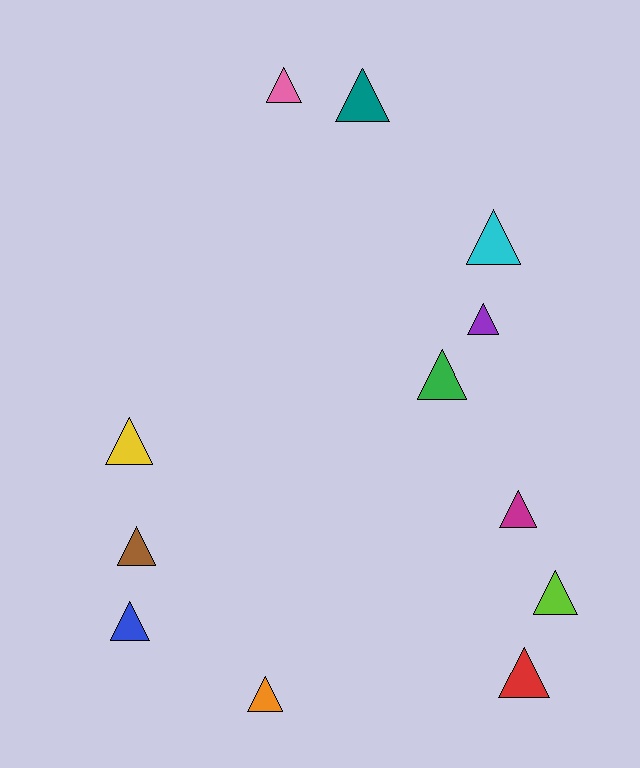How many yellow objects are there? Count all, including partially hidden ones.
There is 1 yellow object.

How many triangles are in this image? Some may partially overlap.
There are 12 triangles.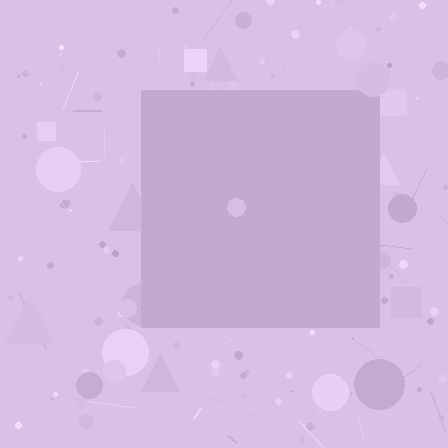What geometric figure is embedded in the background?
A square is embedded in the background.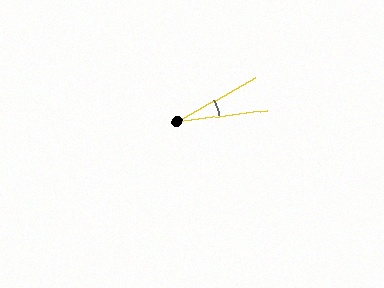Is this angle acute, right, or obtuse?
It is acute.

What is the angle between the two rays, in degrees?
Approximately 21 degrees.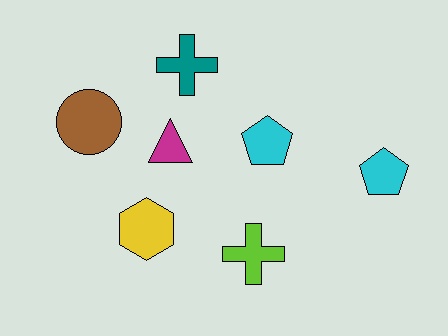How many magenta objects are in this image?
There is 1 magenta object.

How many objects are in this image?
There are 7 objects.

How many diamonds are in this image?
There are no diamonds.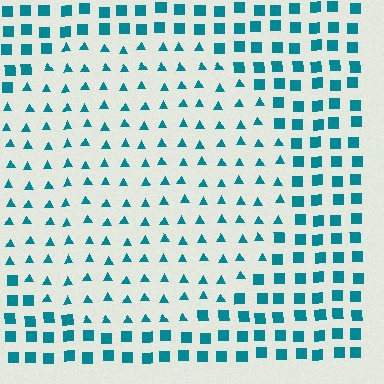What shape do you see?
I see a circle.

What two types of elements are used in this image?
The image uses triangles inside the circle region and squares outside it.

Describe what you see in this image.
The image is filled with small teal elements arranged in a uniform grid. A circle-shaped region contains triangles, while the surrounding area contains squares. The boundary is defined purely by the change in element shape.